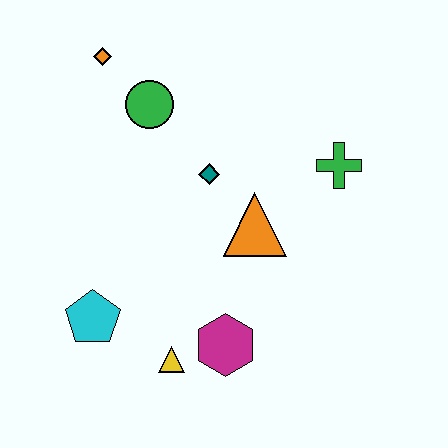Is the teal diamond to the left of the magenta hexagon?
Yes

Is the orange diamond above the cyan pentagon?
Yes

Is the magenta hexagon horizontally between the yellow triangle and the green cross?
Yes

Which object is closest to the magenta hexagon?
The yellow triangle is closest to the magenta hexagon.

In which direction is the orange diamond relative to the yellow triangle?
The orange diamond is above the yellow triangle.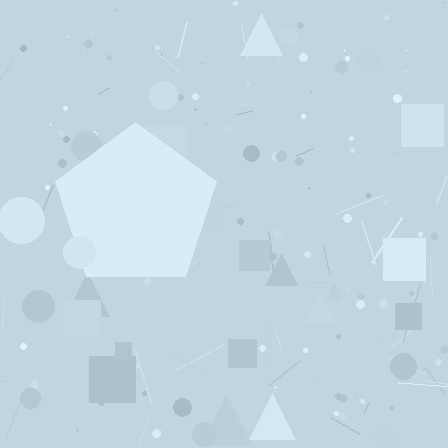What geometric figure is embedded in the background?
A pentagon is embedded in the background.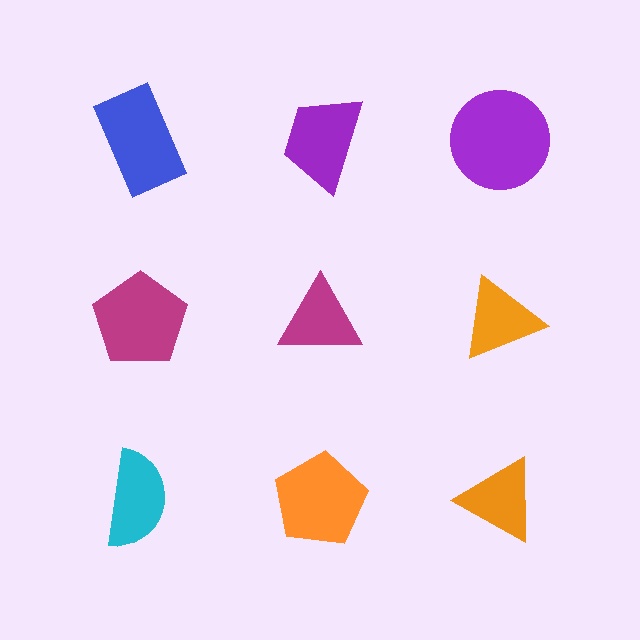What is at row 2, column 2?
A magenta triangle.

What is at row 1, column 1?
A blue rectangle.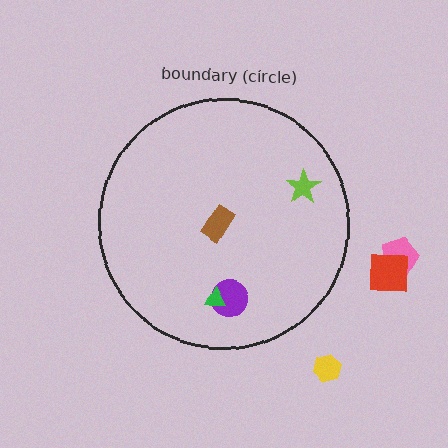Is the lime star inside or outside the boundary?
Inside.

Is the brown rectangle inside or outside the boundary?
Inside.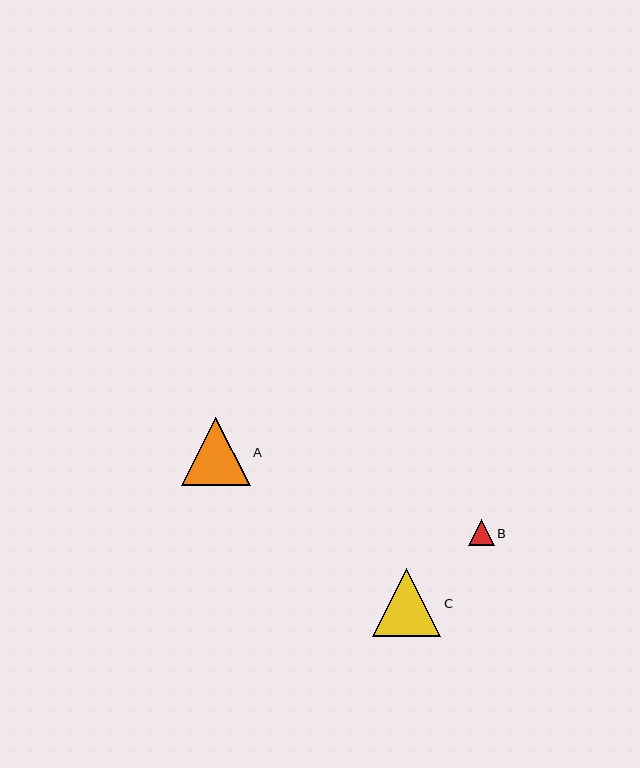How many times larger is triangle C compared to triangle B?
Triangle C is approximately 2.6 times the size of triangle B.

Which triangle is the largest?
Triangle A is the largest with a size of approximately 69 pixels.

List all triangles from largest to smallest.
From largest to smallest: A, C, B.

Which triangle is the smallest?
Triangle B is the smallest with a size of approximately 26 pixels.